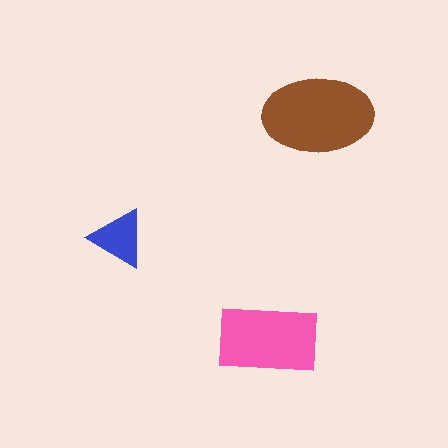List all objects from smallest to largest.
The blue triangle, the pink rectangle, the brown ellipse.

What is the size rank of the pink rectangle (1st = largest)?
2nd.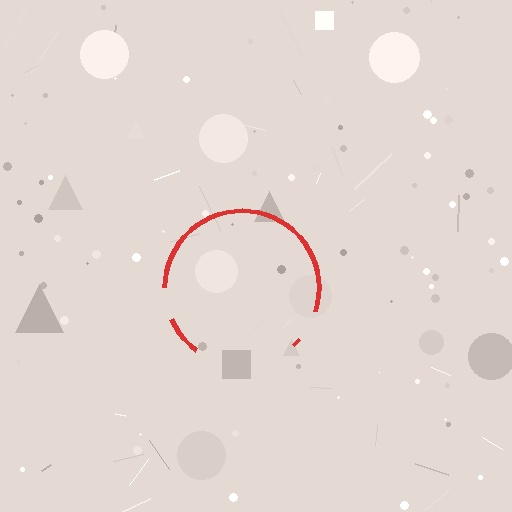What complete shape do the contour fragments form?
The contour fragments form a circle.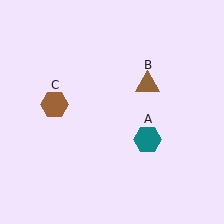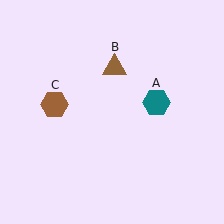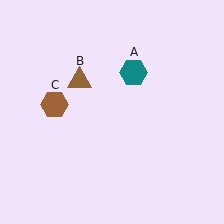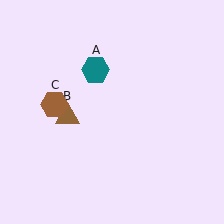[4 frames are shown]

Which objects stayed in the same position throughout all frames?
Brown hexagon (object C) remained stationary.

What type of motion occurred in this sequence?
The teal hexagon (object A), brown triangle (object B) rotated counterclockwise around the center of the scene.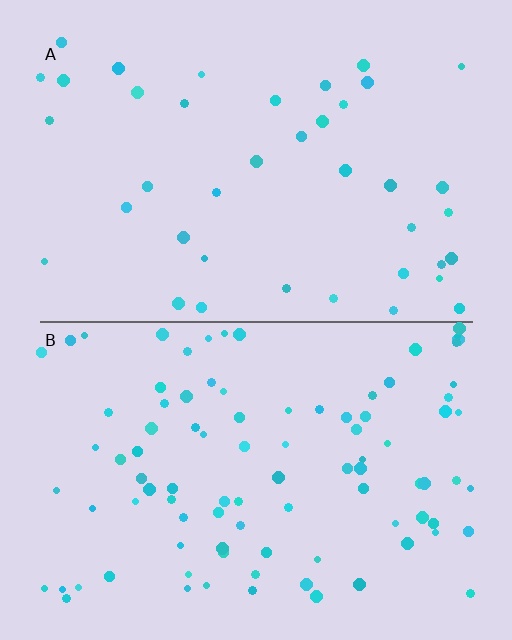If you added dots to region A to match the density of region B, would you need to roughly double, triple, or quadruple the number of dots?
Approximately double.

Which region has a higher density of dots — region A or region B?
B (the bottom).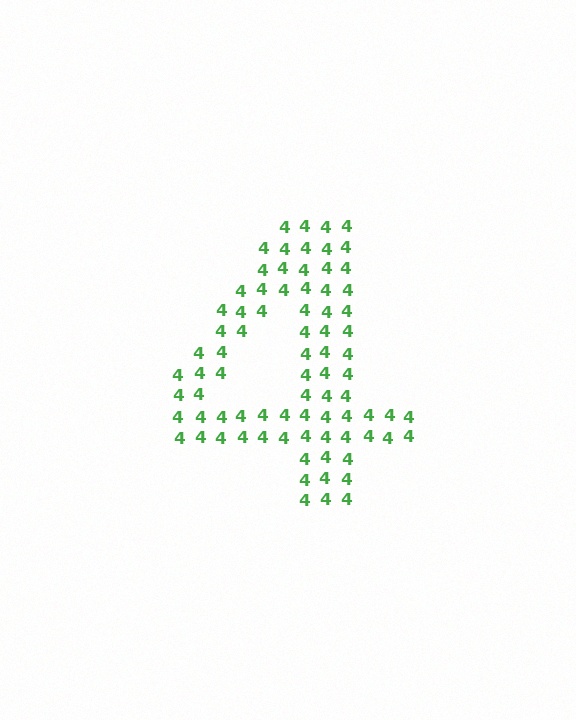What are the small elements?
The small elements are digit 4's.